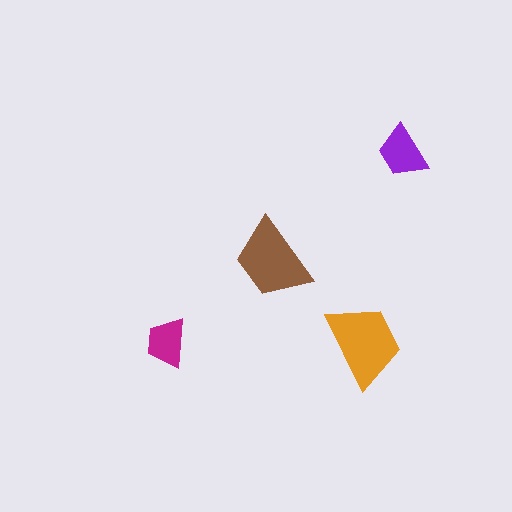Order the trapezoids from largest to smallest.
the orange one, the brown one, the purple one, the magenta one.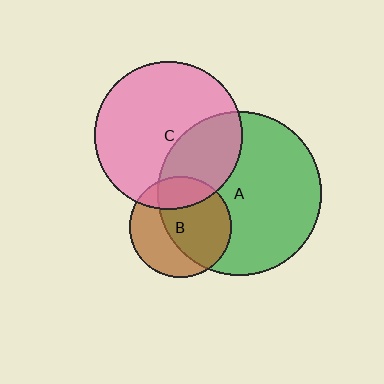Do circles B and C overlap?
Yes.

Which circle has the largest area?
Circle A (green).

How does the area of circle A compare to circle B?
Approximately 2.6 times.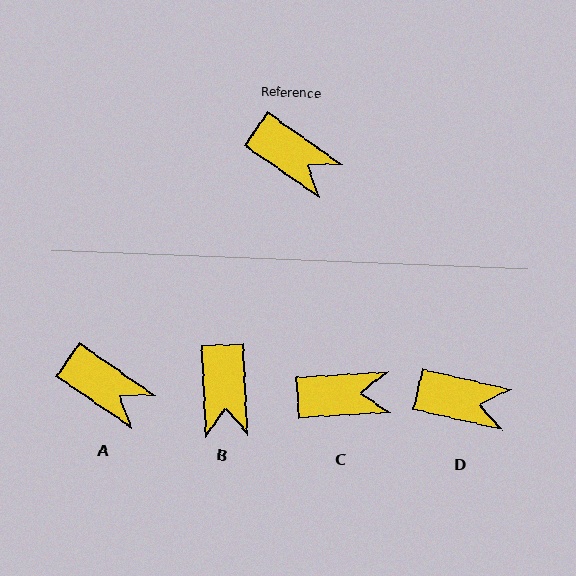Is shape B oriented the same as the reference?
No, it is off by about 52 degrees.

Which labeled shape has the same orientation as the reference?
A.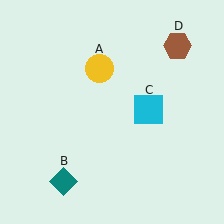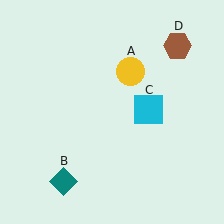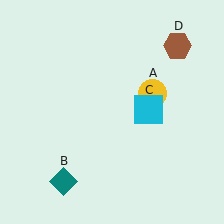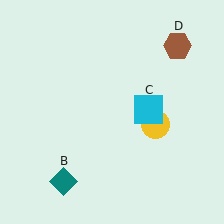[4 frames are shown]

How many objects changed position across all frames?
1 object changed position: yellow circle (object A).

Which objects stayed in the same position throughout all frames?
Teal diamond (object B) and cyan square (object C) and brown hexagon (object D) remained stationary.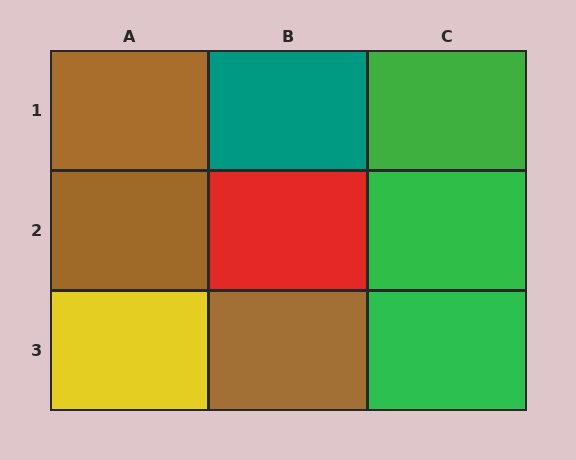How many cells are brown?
3 cells are brown.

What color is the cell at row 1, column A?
Brown.